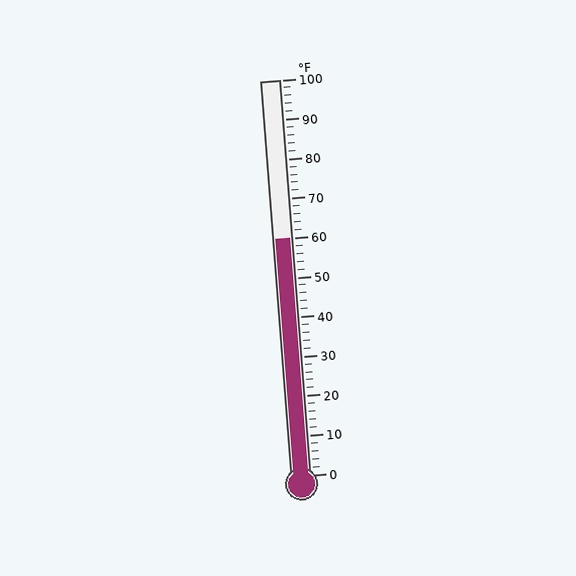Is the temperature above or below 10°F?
The temperature is above 10°F.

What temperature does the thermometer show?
The thermometer shows approximately 60°F.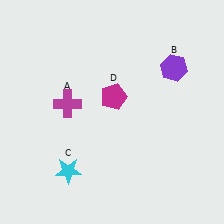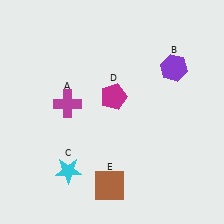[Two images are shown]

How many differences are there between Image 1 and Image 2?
There is 1 difference between the two images.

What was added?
A brown square (E) was added in Image 2.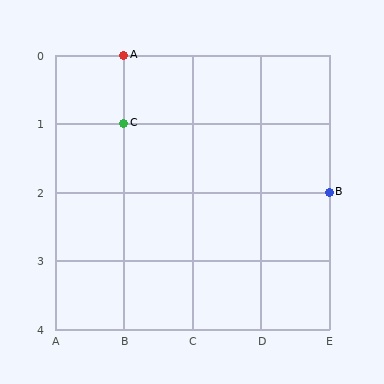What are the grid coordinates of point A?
Point A is at grid coordinates (B, 0).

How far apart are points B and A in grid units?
Points B and A are 3 columns and 2 rows apart (about 3.6 grid units diagonally).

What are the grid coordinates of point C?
Point C is at grid coordinates (B, 1).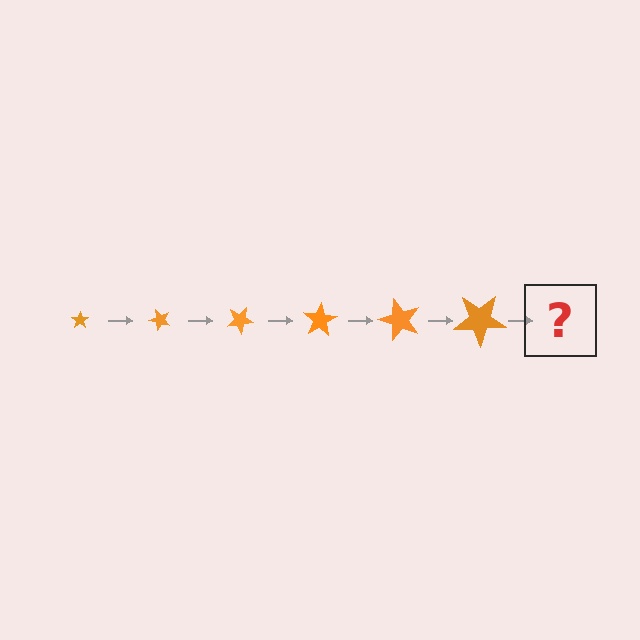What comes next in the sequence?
The next element should be a star, larger than the previous one and rotated 300 degrees from the start.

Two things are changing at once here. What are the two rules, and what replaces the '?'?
The two rules are that the star grows larger each step and it rotates 50 degrees each step. The '?' should be a star, larger than the previous one and rotated 300 degrees from the start.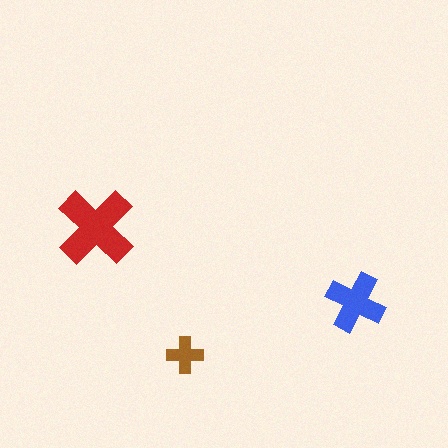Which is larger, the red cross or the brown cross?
The red one.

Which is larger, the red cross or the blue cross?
The red one.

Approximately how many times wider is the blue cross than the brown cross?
About 1.5 times wider.